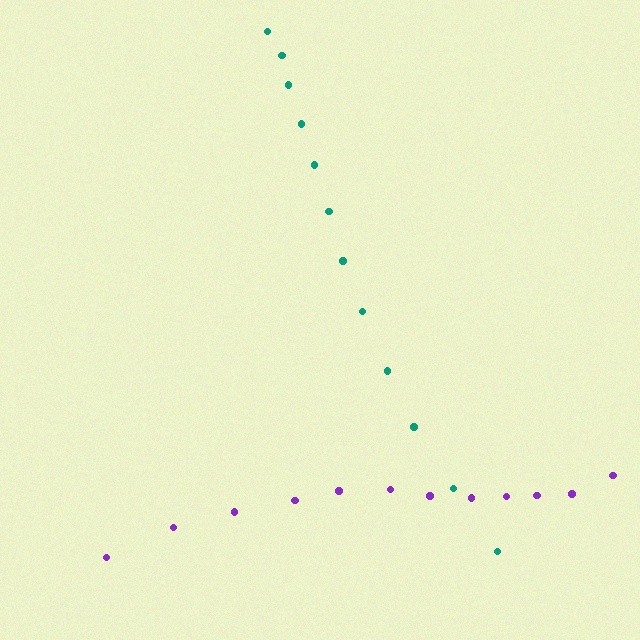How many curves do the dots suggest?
There are 2 distinct paths.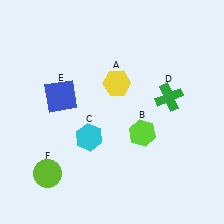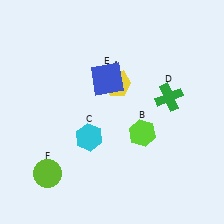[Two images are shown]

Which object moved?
The blue square (E) moved right.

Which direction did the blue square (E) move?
The blue square (E) moved right.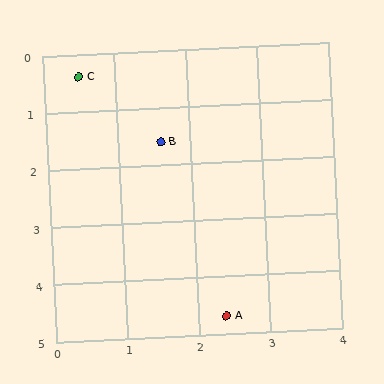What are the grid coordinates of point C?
Point C is at approximately (0.5, 0.4).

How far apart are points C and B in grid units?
Points C and B are about 1.6 grid units apart.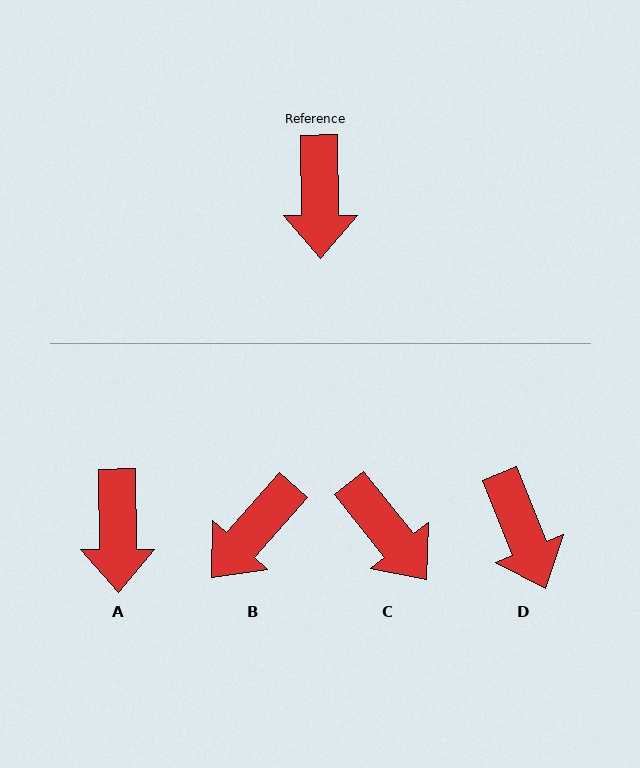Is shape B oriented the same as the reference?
No, it is off by about 42 degrees.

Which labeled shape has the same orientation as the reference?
A.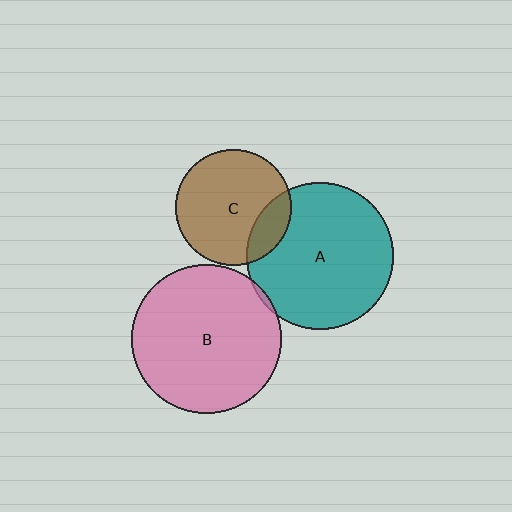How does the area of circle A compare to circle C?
Approximately 1.6 times.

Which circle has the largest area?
Circle B (pink).